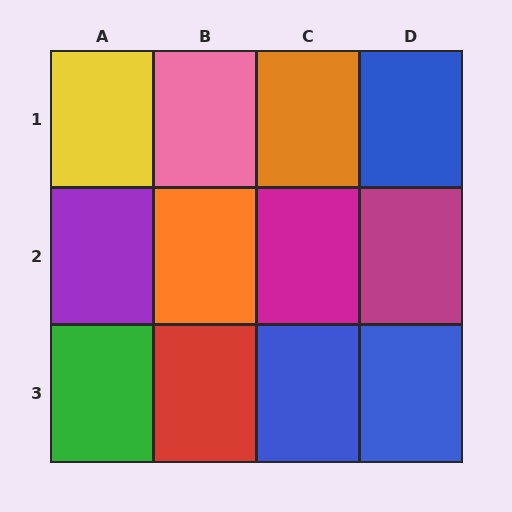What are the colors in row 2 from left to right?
Purple, orange, magenta, magenta.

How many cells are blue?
3 cells are blue.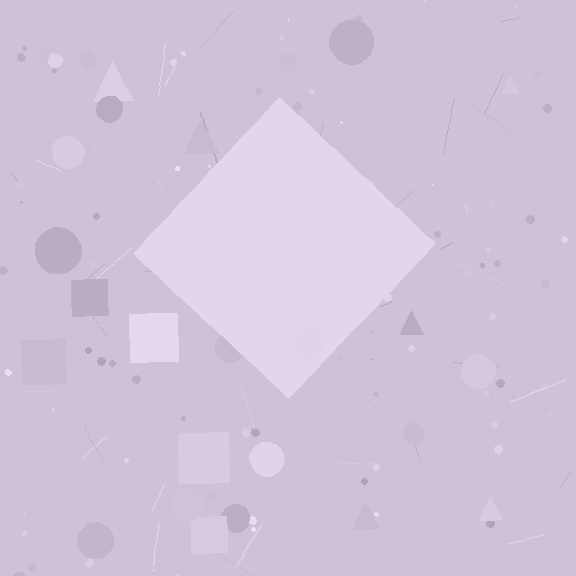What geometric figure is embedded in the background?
A diamond is embedded in the background.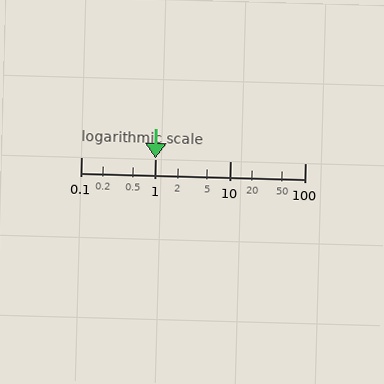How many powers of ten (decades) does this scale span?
The scale spans 3 decades, from 0.1 to 100.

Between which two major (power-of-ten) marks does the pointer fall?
The pointer is between 0.1 and 1.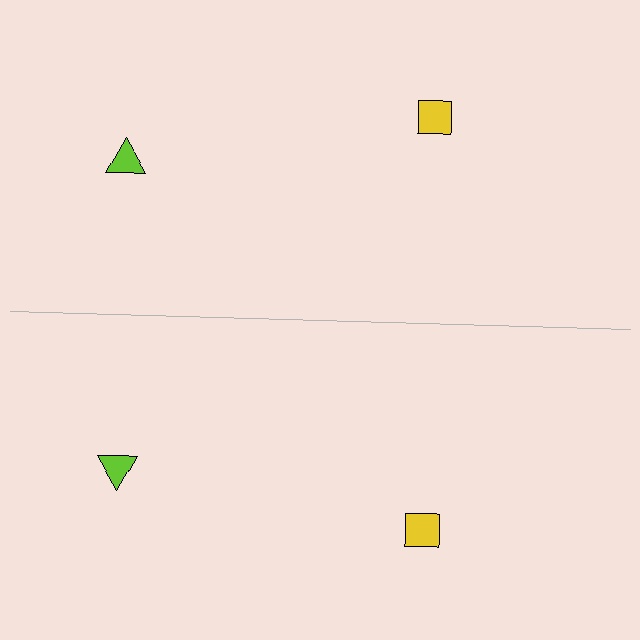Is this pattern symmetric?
Yes, this pattern has bilateral (reflection) symmetry.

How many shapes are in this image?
There are 4 shapes in this image.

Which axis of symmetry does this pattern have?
The pattern has a horizontal axis of symmetry running through the center of the image.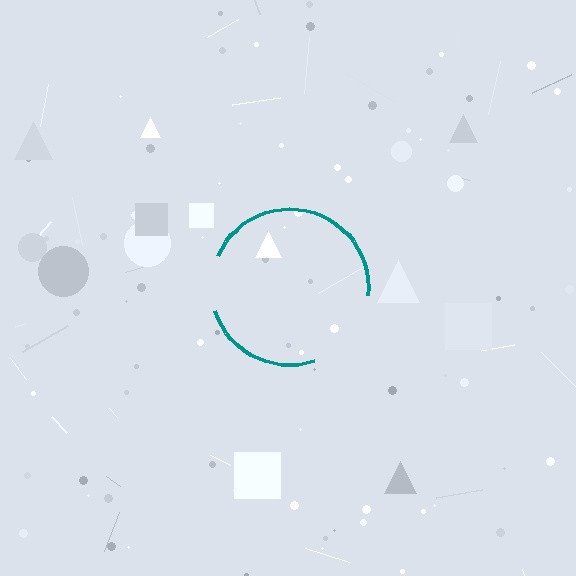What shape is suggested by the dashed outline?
The dashed outline suggests a circle.